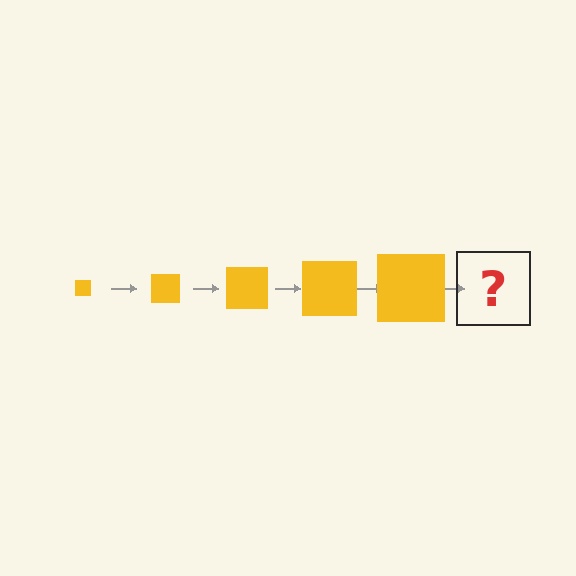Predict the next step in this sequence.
The next step is a yellow square, larger than the previous one.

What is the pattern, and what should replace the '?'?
The pattern is that the square gets progressively larger each step. The '?' should be a yellow square, larger than the previous one.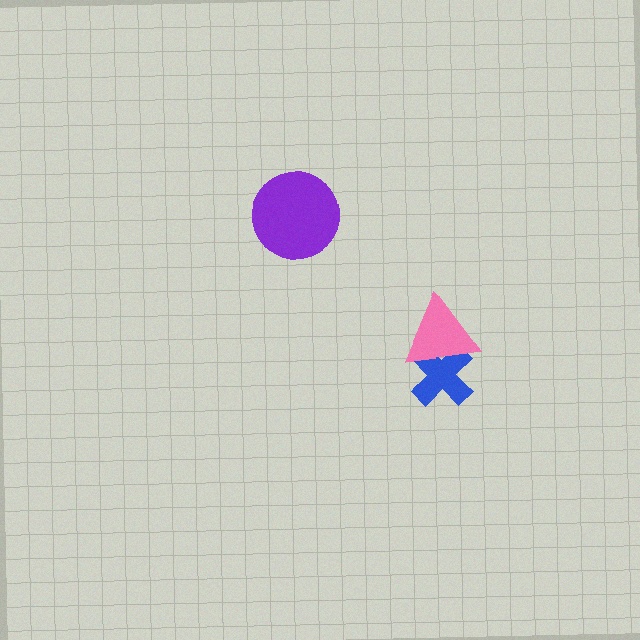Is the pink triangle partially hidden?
No, no other shape covers it.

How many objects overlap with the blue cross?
1 object overlaps with the blue cross.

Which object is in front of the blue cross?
The pink triangle is in front of the blue cross.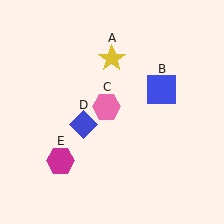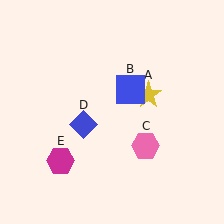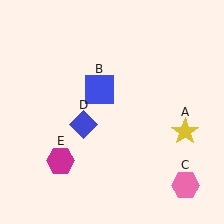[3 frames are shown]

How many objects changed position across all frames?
3 objects changed position: yellow star (object A), blue square (object B), pink hexagon (object C).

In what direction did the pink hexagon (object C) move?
The pink hexagon (object C) moved down and to the right.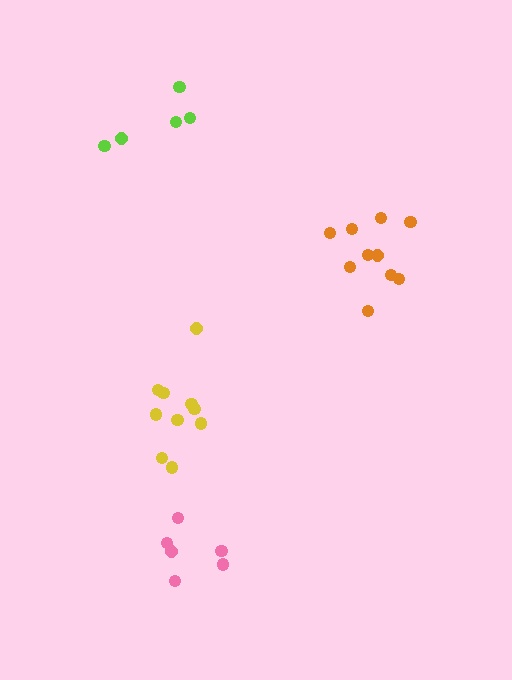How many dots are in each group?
Group 1: 5 dots, Group 2: 10 dots, Group 3: 6 dots, Group 4: 11 dots (32 total).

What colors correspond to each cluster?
The clusters are colored: lime, yellow, pink, orange.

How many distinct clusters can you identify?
There are 4 distinct clusters.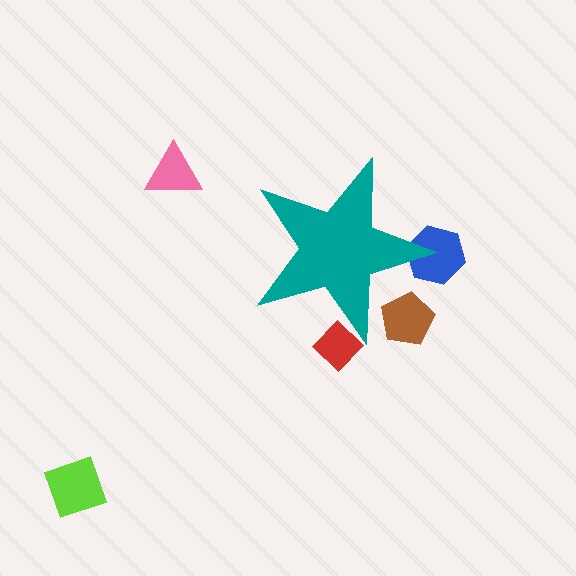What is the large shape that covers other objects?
A teal star.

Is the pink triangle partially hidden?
No, the pink triangle is fully visible.